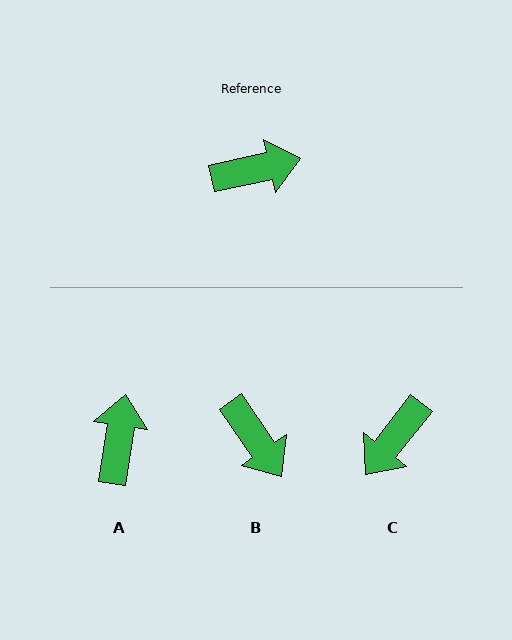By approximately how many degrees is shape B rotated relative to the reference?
Approximately 68 degrees clockwise.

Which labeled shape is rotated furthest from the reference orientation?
C, about 141 degrees away.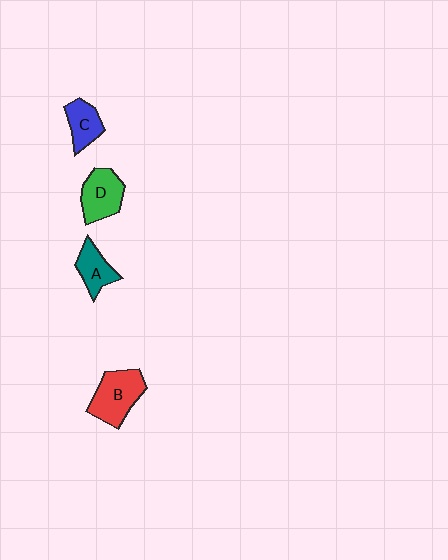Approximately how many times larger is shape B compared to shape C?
Approximately 1.6 times.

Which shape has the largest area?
Shape B (red).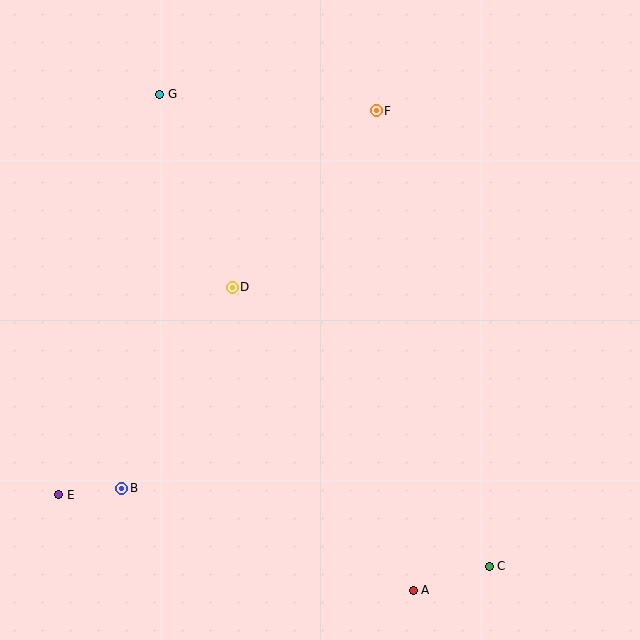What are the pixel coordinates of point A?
Point A is at (413, 590).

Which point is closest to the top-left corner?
Point G is closest to the top-left corner.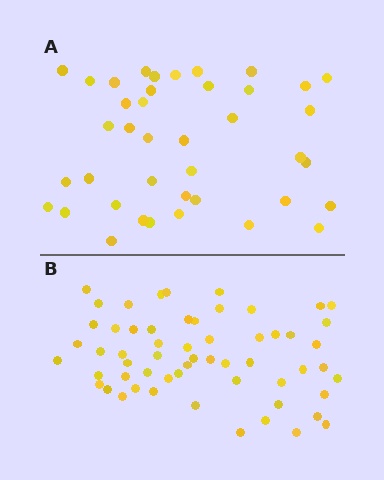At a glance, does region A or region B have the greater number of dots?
Region B (the bottom region) has more dots.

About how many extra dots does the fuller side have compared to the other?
Region B has approximately 20 more dots than region A.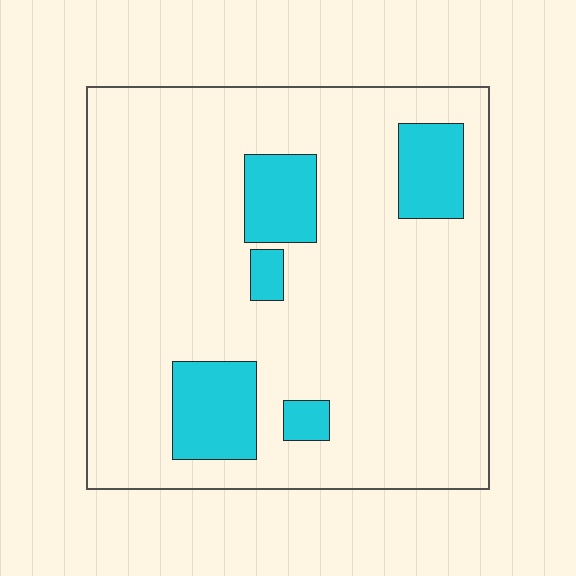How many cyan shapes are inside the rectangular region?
5.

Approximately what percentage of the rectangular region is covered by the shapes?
Approximately 15%.